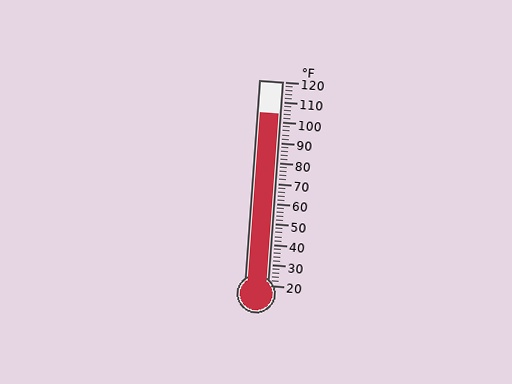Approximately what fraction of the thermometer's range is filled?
The thermometer is filled to approximately 85% of its range.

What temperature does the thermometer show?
The thermometer shows approximately 104°F.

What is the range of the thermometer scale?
The thermometer scale ranges from 20°F to 120°F.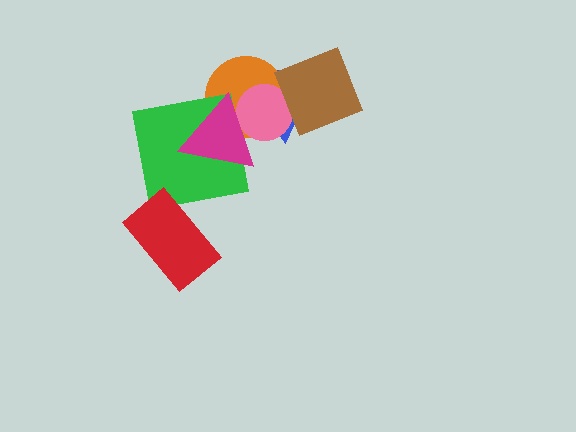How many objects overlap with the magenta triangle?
4 objects overlap with the magenta triangle.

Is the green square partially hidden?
Yes, it is partially covered by another shape.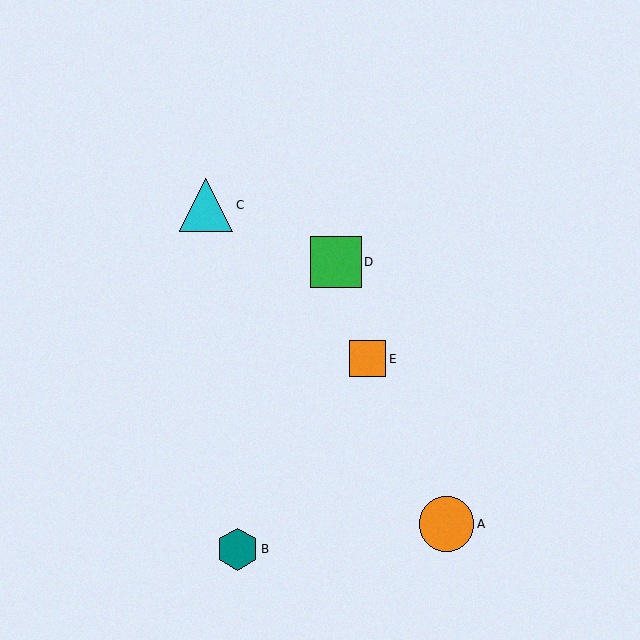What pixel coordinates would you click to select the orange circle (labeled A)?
Click at (446, 524) to select the orange circle A.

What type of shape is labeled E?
Shape E is an orange square.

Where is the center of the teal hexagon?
The center of the teal hexagon is at (237, 549).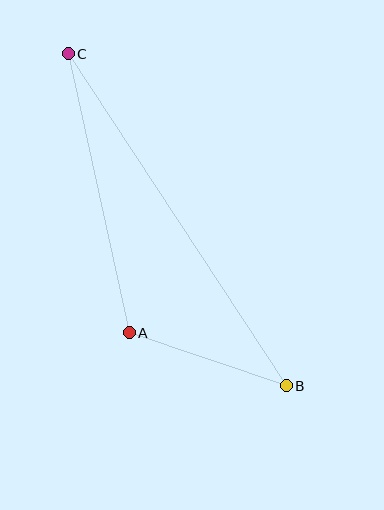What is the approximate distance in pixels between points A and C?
The distance between A and C is approximately 285 pixels.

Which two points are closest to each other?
Points A and B are closest to each other.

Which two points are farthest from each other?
Points B and C are farthest from each other.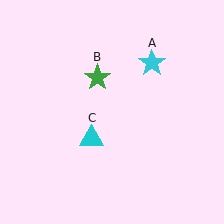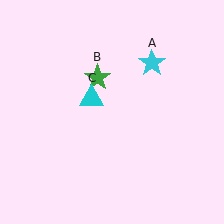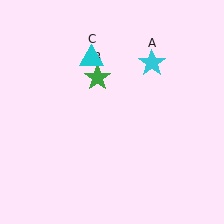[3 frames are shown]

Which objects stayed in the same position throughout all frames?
Cyan star (object A) and green star (object B) remained stationary.